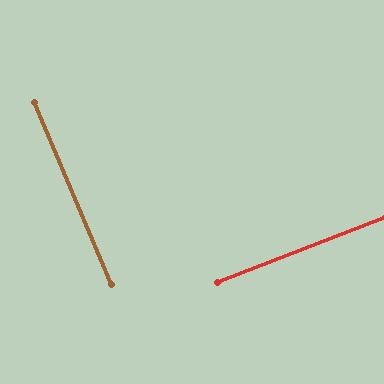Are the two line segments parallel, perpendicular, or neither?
Perpendicular — they meet at approximately 88°.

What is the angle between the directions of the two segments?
Approximately 88 degrees.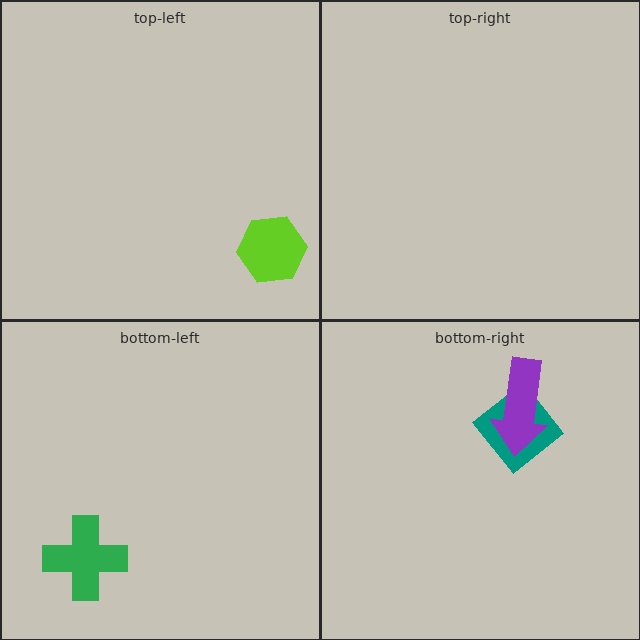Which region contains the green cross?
The bottom-left region.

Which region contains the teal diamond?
The bottom-right region.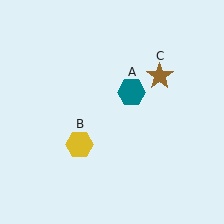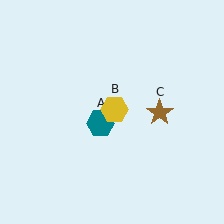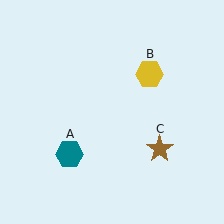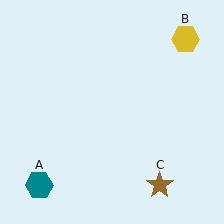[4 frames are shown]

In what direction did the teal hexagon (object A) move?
The teal hexagon (object A) moved down and to the left.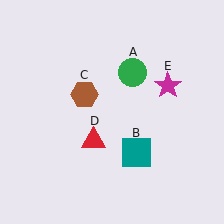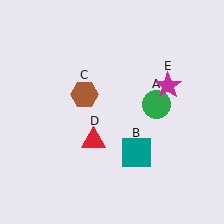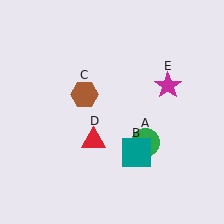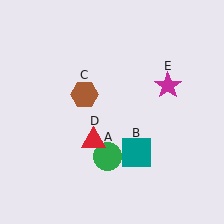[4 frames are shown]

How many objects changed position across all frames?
1 object changed position: green circle (object A).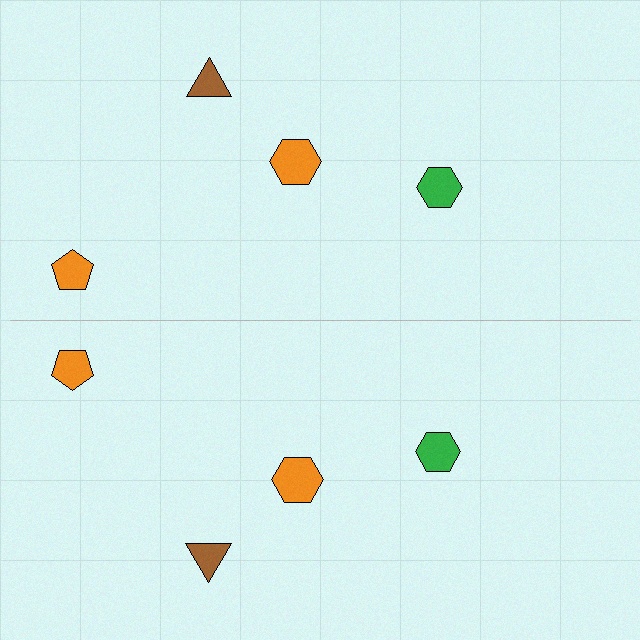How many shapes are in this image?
There are 8 shapes in this image.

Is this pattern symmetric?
Yes, this pattern has bilateral (reflection) symmetry.